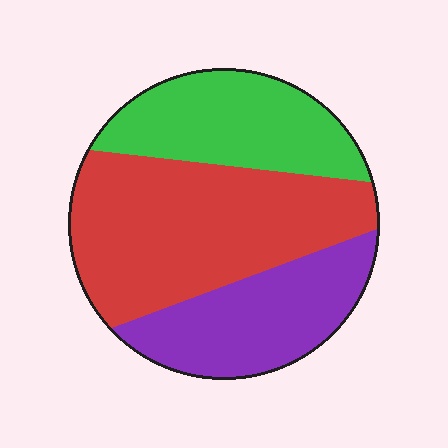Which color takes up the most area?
Red, at roughly 45%.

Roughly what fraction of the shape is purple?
Purple covers about 25% of the shape.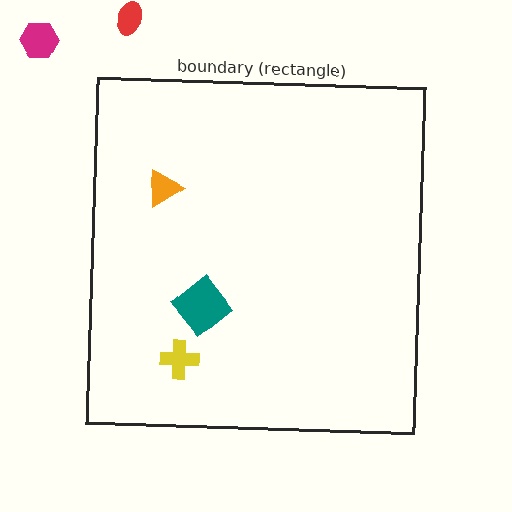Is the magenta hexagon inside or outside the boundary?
Outside.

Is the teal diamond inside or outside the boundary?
Inside.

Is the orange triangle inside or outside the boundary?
Inside.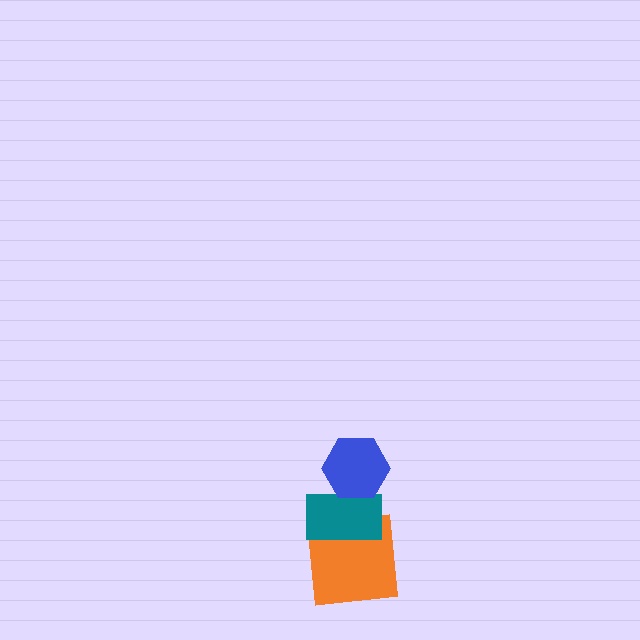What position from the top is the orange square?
The orange square is 3rd from the top.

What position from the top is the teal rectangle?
The teal rectangle is 2nd from the top.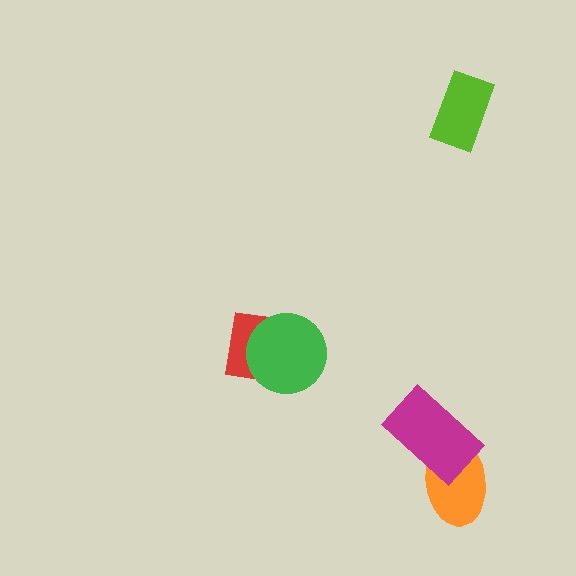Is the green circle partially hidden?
No, no other shape covers it.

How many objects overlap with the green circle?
1 object overlaps with the green circle.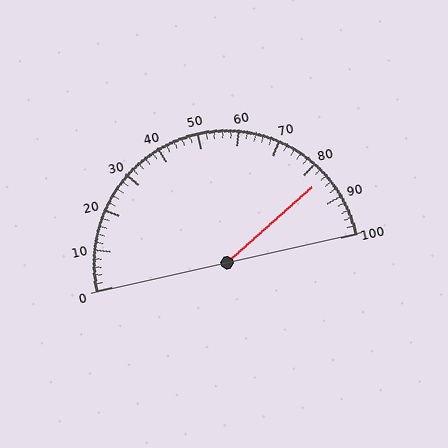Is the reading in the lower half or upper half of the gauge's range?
The reading is in the upper half of the range (0 to 100).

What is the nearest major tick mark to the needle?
The nearest major tick mark is 80.